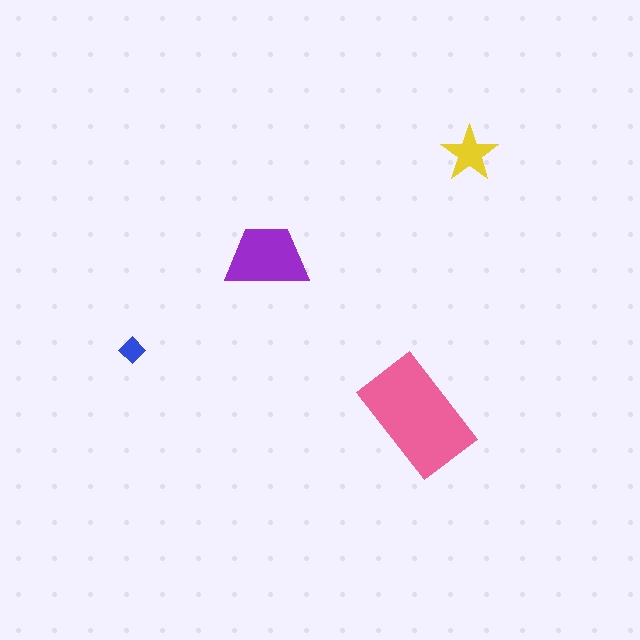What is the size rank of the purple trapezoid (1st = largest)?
2nd.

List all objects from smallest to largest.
The blue diamond, the yellow star, the purple trapezoid, the pink rectangle.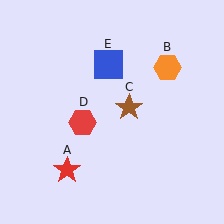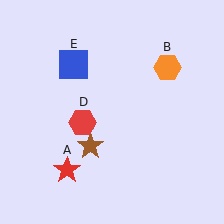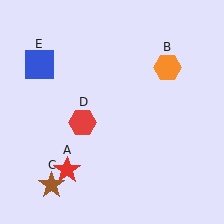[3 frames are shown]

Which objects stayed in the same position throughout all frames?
Red star (object A) and orange hexagon (object B) and red hexagon (object D) remained stationary.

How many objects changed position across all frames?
2 objects changed position: brown star (object C), blue square (object E).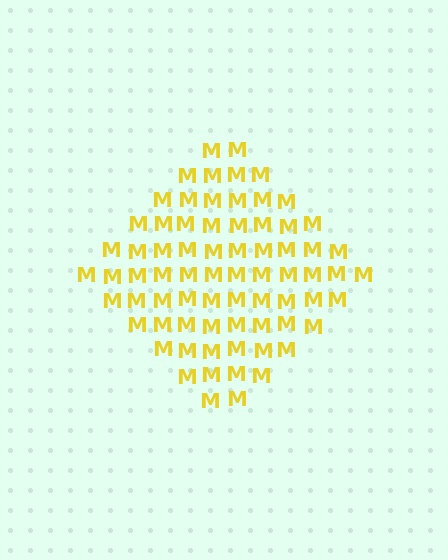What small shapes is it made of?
It is made of small letter M's.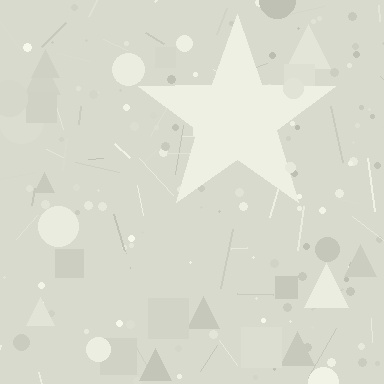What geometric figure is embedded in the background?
A star is embedded in the background.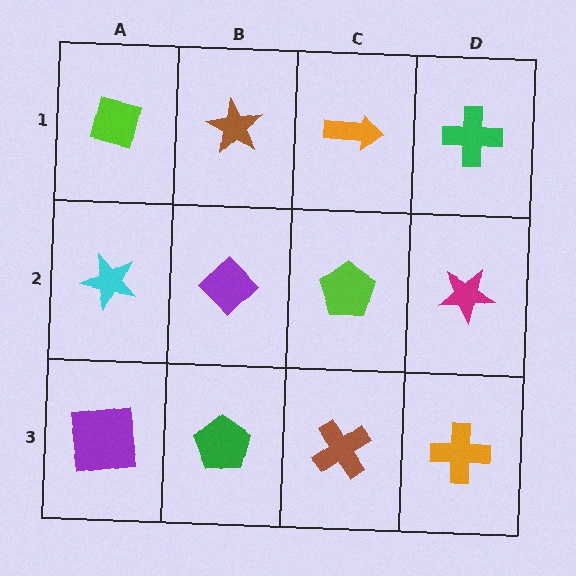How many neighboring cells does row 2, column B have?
4.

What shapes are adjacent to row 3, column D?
A magenta star (row 2, column D), a brown cross (row 3, column C).